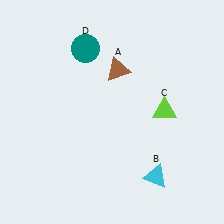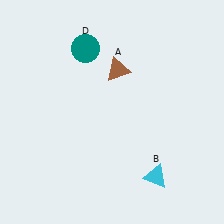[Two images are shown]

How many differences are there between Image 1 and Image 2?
There is 1 difference between the two images.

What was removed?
The lime triangle (C) was removed in Image 2.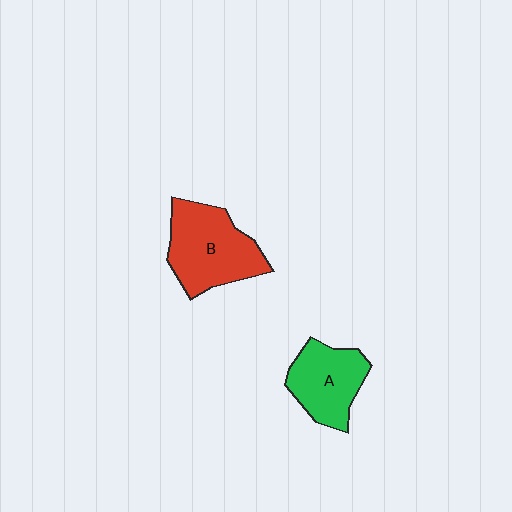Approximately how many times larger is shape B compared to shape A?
Approximately 1.3 times.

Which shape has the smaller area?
Shape A (green).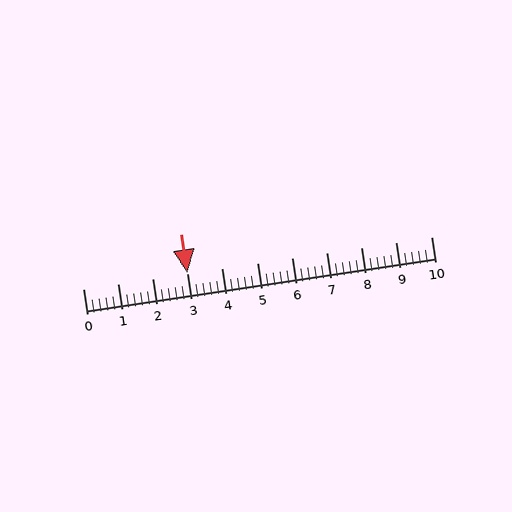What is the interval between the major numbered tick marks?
The major tick marks are spaced 1 units apart.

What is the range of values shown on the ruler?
The ruler shows values from 0 to 10.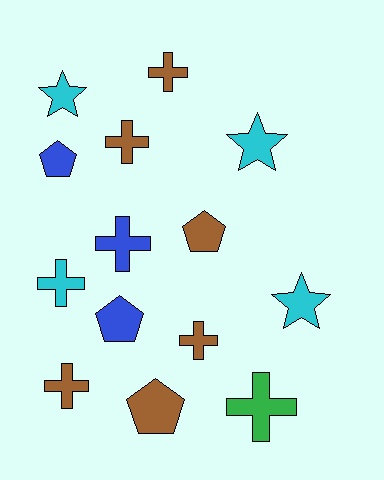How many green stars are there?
There are no green stars.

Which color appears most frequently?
Brown, with 6 objects.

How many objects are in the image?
There are 14 objects.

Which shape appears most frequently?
Cross, with 7 objects.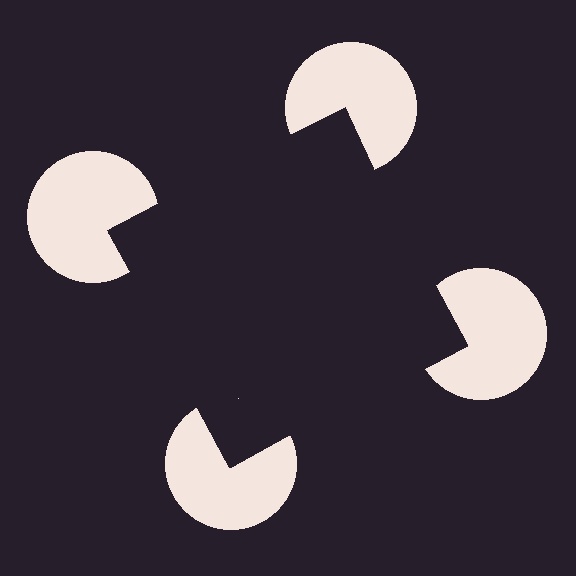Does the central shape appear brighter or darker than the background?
It typically appears slightly darker than the background, even though no actual brightness change is drawn.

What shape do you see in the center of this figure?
An illusory square — its edges are inferred from the aligned wedge cuts in the pac-man discs, not physically drawn.